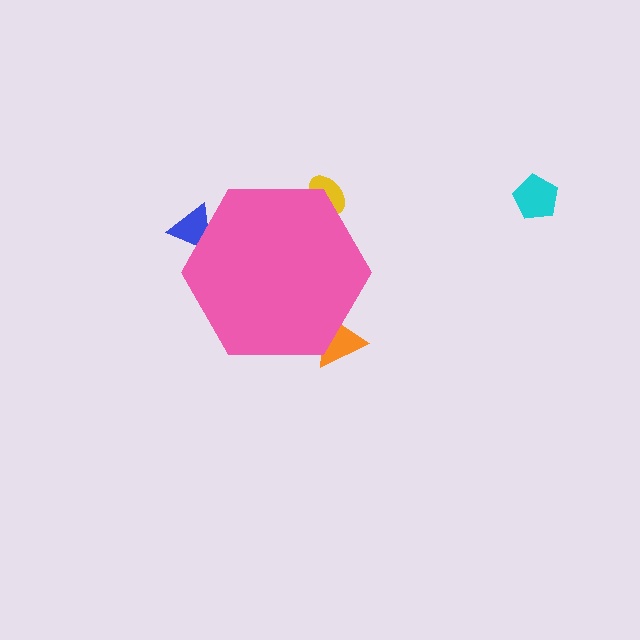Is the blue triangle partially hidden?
Yes, the blue triangle is partially hidden behind the pink hexagon.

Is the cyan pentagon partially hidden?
No, the cyan pentagon is fully visible.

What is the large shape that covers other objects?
A pink hexagon.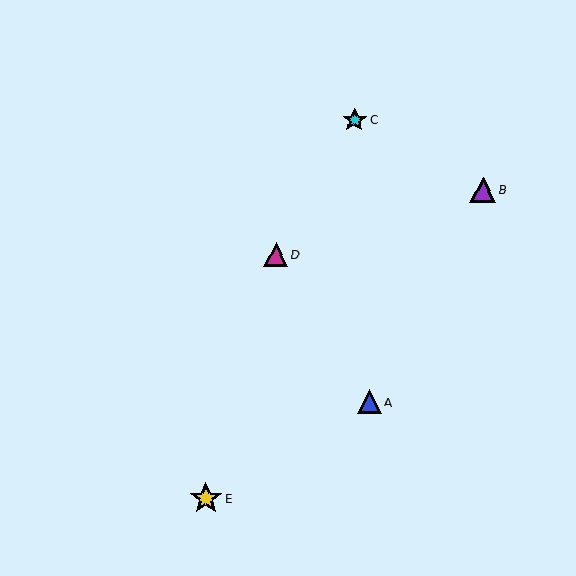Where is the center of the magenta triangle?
The center of the magenta triangle is at (276, 254).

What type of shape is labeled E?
Shape E is a yellow star.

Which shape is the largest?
The yellow star (labeled E) is the largest.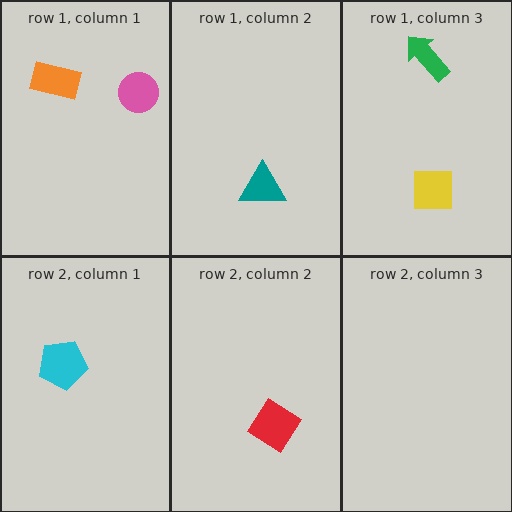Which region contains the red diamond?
The row 2, column 2 region.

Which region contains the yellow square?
The row 1, column 3 region.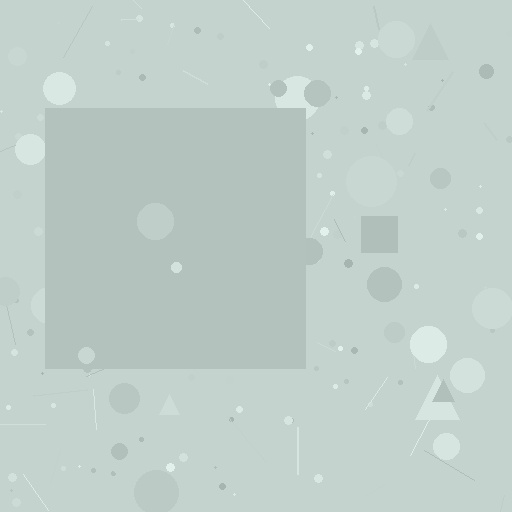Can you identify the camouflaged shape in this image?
The camouflaged shape is a square.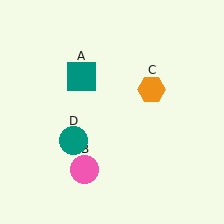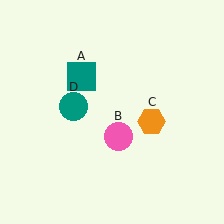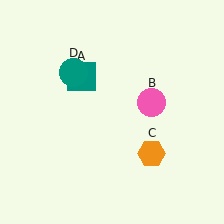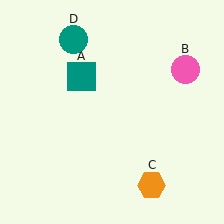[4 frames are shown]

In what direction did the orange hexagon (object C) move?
The orange hexagon (object C) moved down.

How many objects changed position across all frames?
3 objects changed position: pink circle (object B), orange hexagon (object C), teal circle (object D).